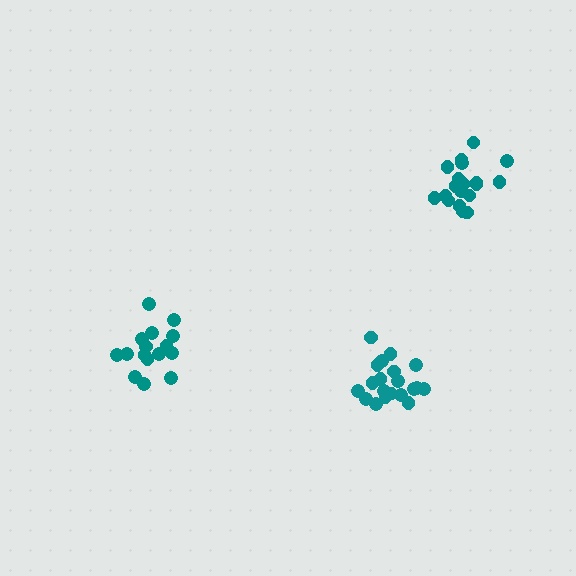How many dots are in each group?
Group 1: 20 dots, Group 2: 16 dots, Group 3: 19 dots (55 total).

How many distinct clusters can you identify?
There are 3 distinct clusters.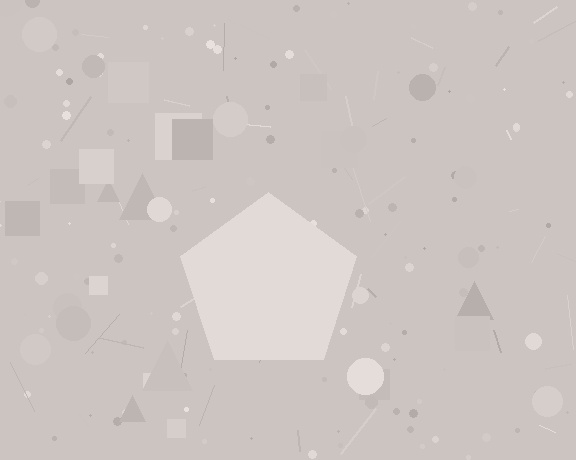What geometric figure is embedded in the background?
A pentagon is embedded in the background.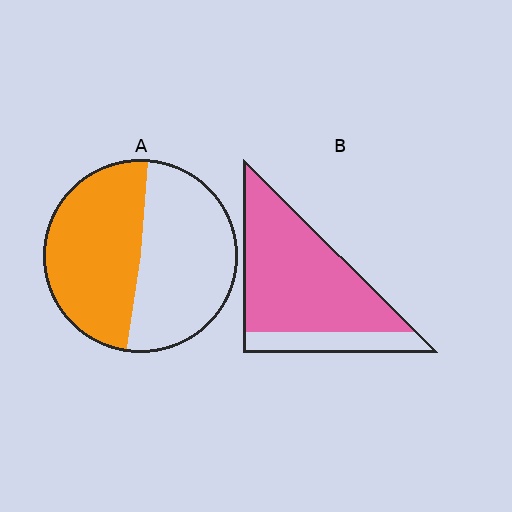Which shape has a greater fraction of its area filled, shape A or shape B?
Shape B.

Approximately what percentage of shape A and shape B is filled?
A is approximately 50% and B is approximately 80%.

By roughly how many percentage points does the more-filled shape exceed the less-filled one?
By roughly 30 percentage points (B over A).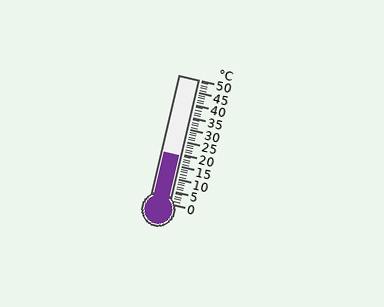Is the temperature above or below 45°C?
The temperature is below 45°C.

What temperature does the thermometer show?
The thermometer shows approximately 19°C.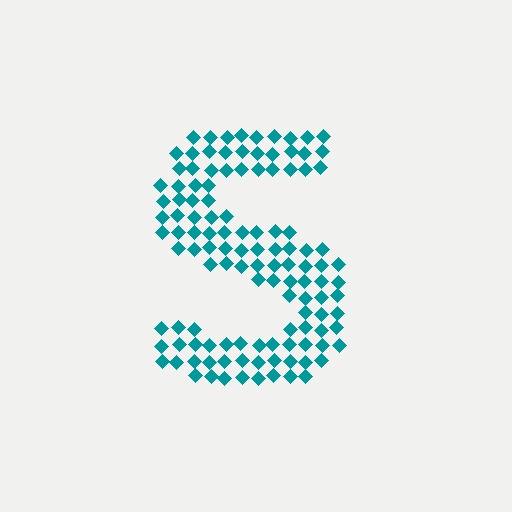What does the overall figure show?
The overall figure shows the letter S.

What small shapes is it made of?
It is made of small diamonds.